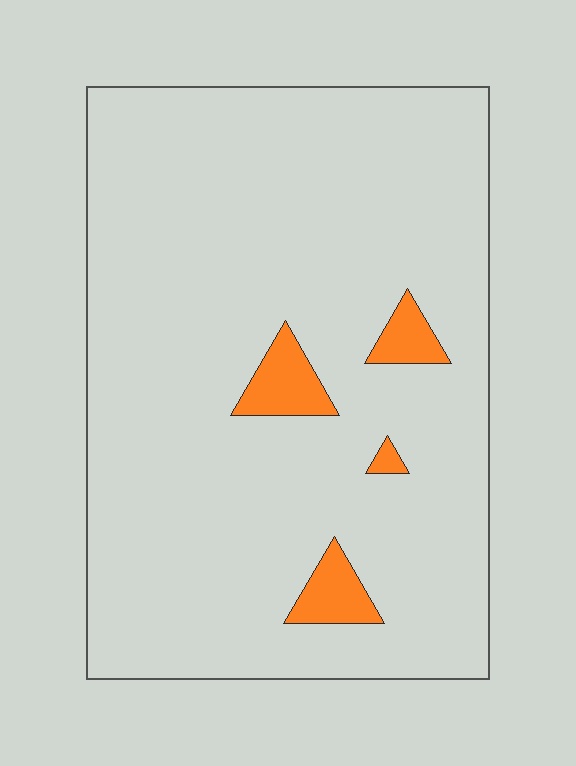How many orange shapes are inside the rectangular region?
4.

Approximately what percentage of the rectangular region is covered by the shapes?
Approximately 5%.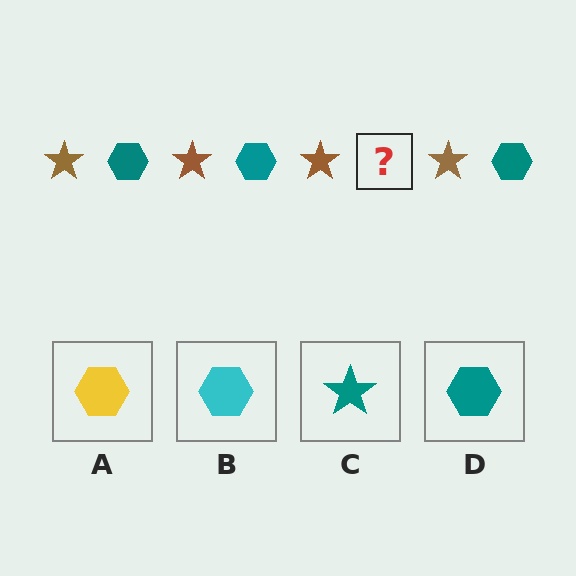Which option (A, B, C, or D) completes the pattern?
D.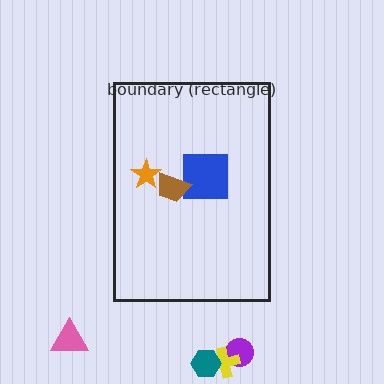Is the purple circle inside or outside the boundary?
Outside.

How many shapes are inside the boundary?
3 inside, 4 outside.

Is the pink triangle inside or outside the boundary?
Outside.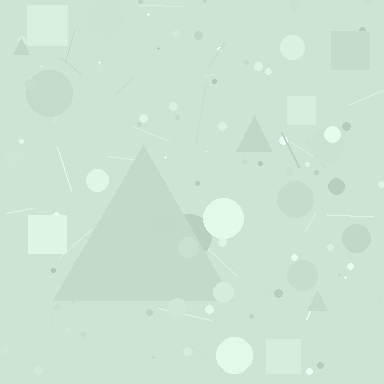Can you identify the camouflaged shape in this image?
The camouflaged shape is a triangle.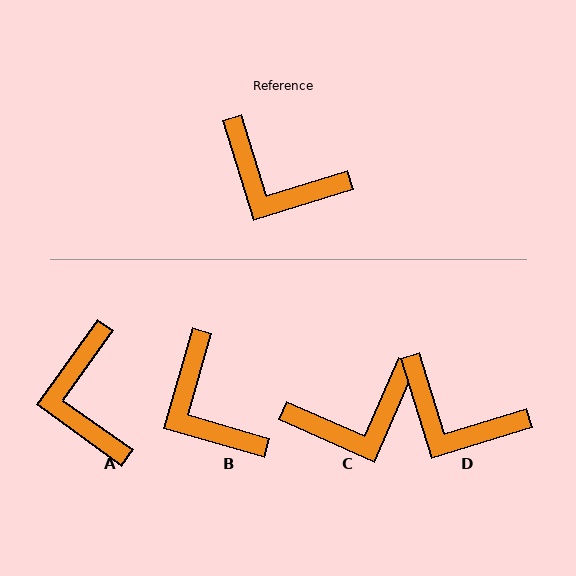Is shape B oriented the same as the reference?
No, it is off by about 33 degrees.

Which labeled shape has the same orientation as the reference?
D.